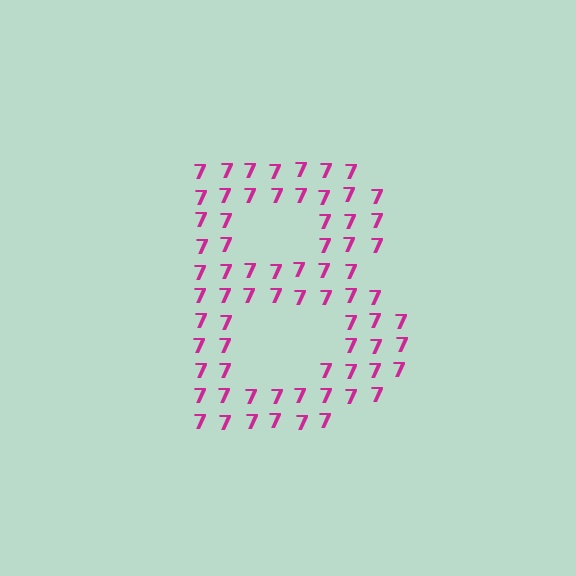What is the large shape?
The large shape is the letter B.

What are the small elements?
The small elements are digit 7's.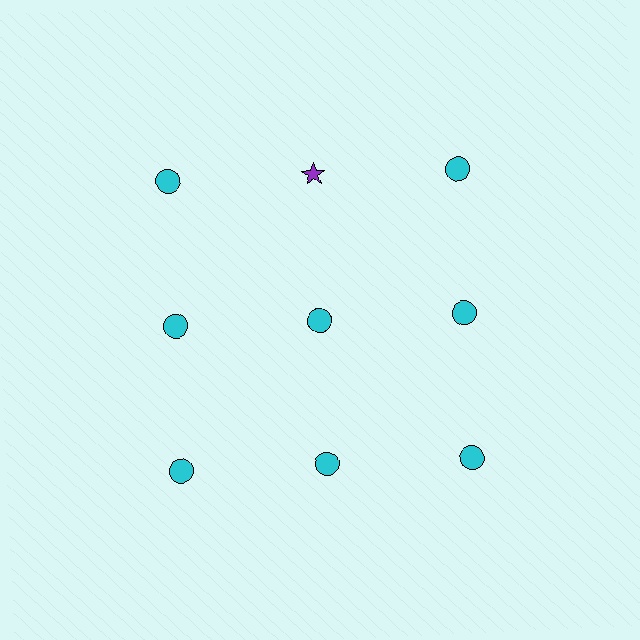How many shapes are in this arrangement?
There are 9 shapes arranged in a grid pattern.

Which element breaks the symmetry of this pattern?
The purple star in the top row, second from left column breaks the symmetry. All other shapes are cyan circles.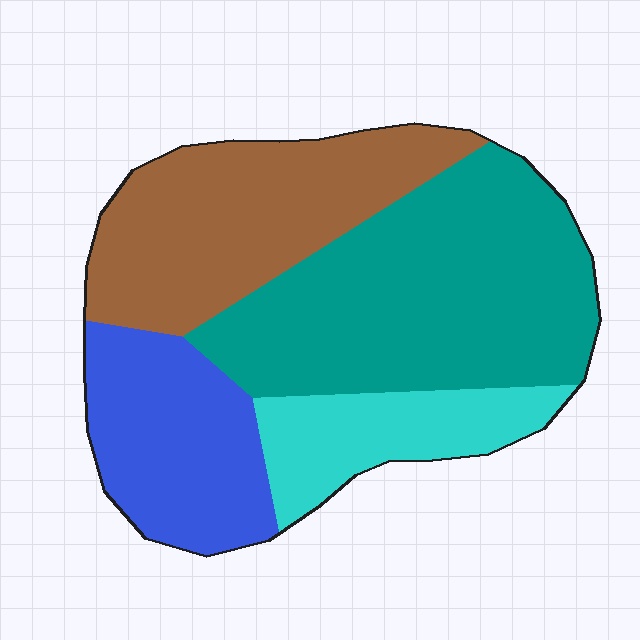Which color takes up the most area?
Teal, at roughly 40%.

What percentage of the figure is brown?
Brown covers 27% of the figure.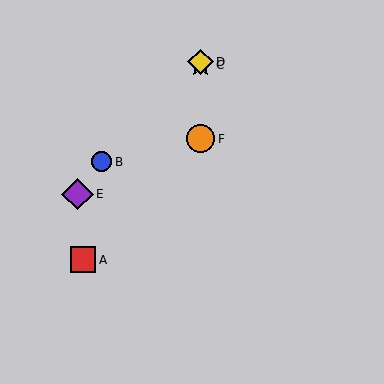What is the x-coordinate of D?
Object D is at x≈201.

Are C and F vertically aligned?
Yes, both are at x≈201.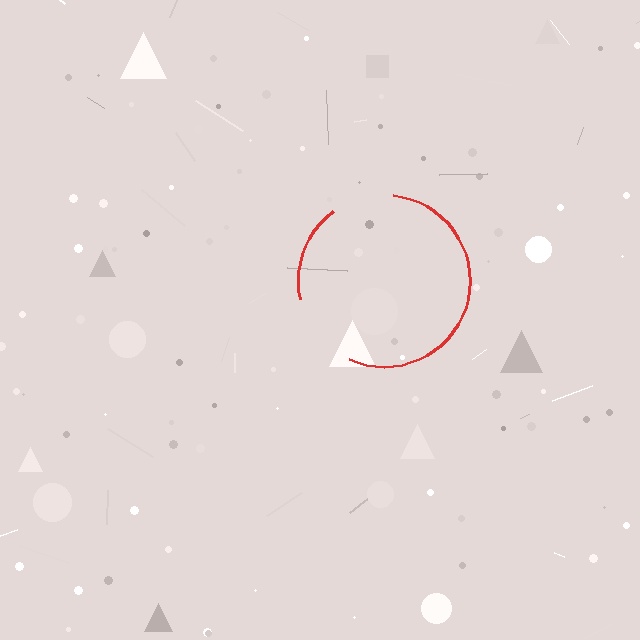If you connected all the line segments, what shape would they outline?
They would outline a circle.